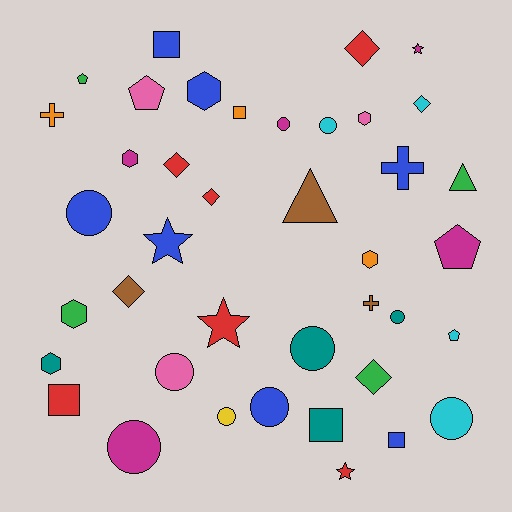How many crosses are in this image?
There are 3 crosses.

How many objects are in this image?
There are 40 objects.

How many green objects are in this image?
There are 4 green objects.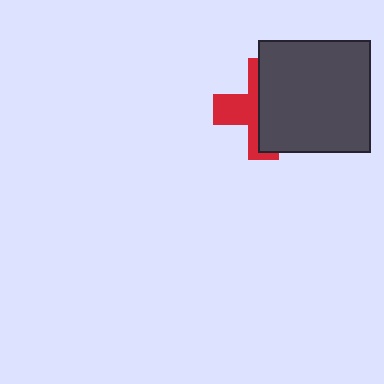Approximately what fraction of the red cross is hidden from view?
Roughly 59% of the red cross is hidden behind the dark gray square.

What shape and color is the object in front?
The object in front is a dark gray square.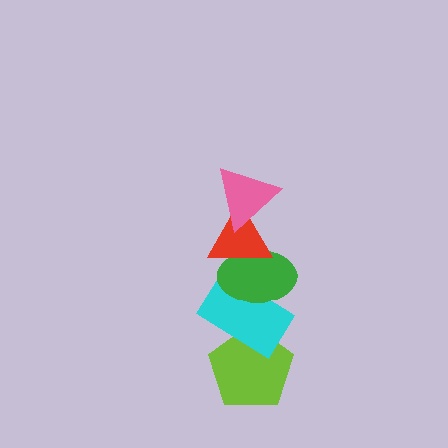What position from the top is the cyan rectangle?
The cyan rectangle is 4th from the top.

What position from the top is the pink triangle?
The pink triangle is 1st from the top.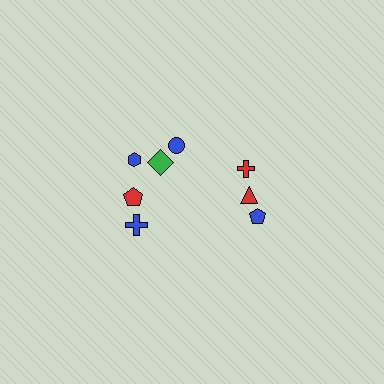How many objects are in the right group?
There are 3 objects.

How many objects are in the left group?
There are 5 objects.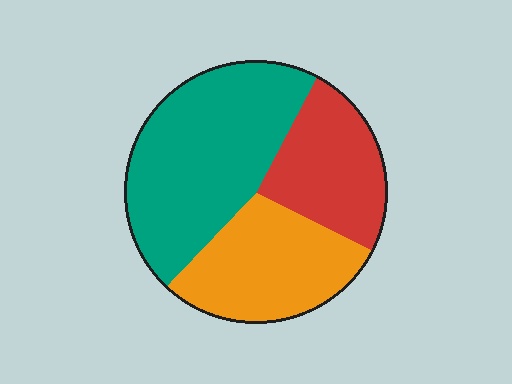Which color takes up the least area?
Red, at roughly 25%.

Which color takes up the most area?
Teal, at roughly 45%.